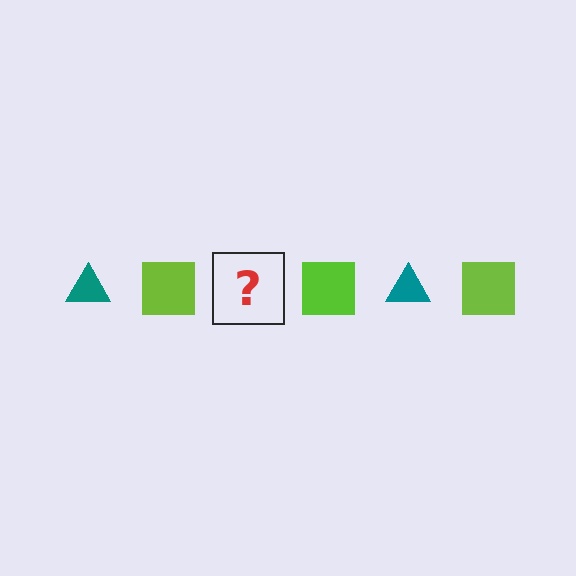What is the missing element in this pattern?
The missing element is a teal triangle.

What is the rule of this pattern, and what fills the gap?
The rule is that the pattern alternates between teal triangle and lime square. The gap should be filled with a teal triangle.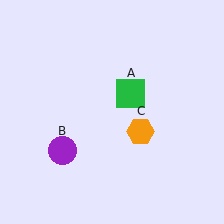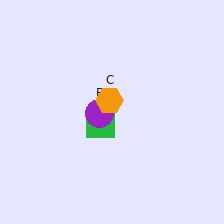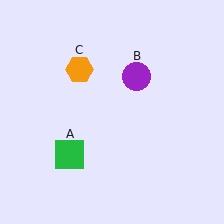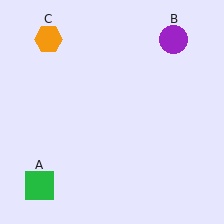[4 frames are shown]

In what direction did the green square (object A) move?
The green square (object A) moved down and to the left.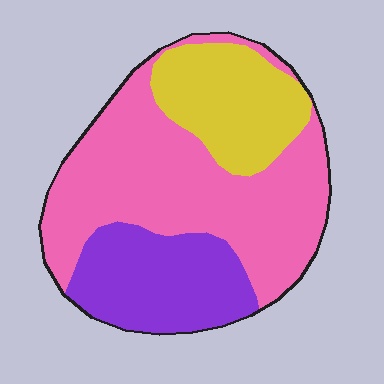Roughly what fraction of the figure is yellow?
Yellow takes up about one fifth (1/5) of the figure.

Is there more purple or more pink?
Pink.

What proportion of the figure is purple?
Purple takes up about one quarter (1/4) of the figure.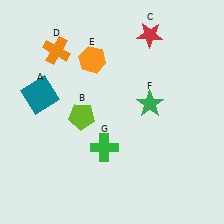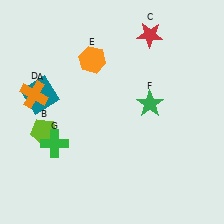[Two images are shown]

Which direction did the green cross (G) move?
The green cross (G) moved left.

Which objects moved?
The objects that moved are: the lime pentagon (B), the orange cross (D), the green cross (G).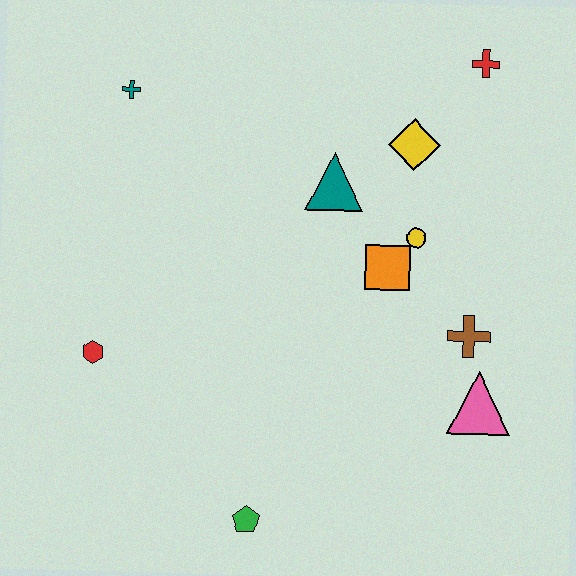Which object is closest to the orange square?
The yellow circle is closest to the orange square.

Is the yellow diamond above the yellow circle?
Yes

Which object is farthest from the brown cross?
The teal cross is farthest from the brown cross.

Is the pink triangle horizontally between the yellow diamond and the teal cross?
No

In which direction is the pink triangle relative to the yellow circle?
The pink triangle is below the yellow circle.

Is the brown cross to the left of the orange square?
No